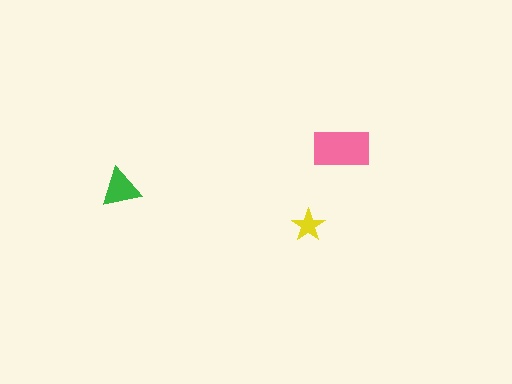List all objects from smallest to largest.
The yellow star, the green triangle, the pink rectangle.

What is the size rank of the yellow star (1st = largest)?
3rd.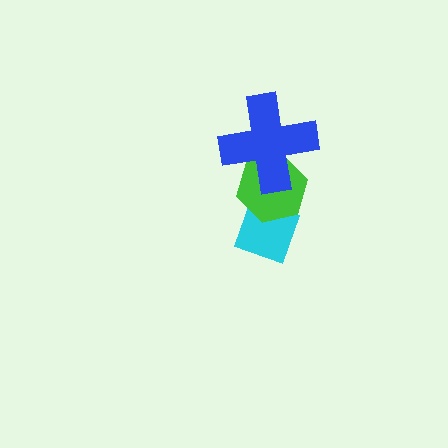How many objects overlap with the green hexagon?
2 objects overlap with the green hexagon.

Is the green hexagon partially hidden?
Yes, it is partially covered by another shape.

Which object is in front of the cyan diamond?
The green hexagon is in front of the cyan diamond.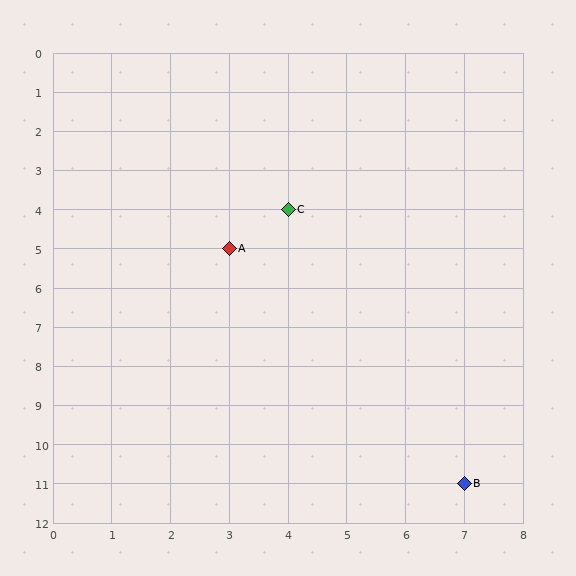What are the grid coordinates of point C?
Point C is at grid coordinates (4, 4).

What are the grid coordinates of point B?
Point B is at grid coordinates (7, 11).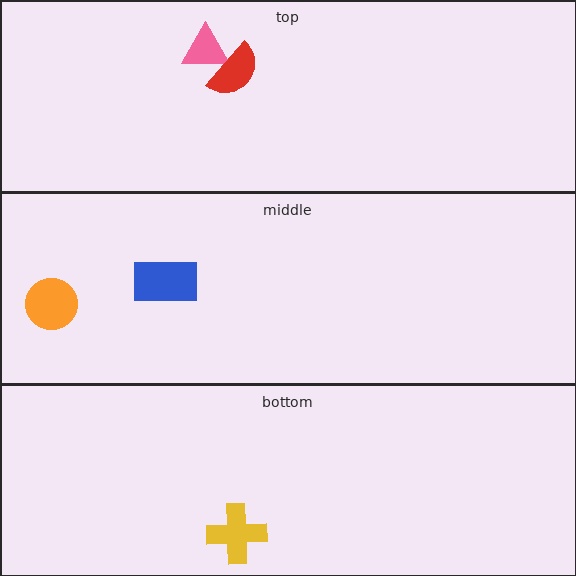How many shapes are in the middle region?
2.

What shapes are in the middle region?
The blue rectangle, the orange circle.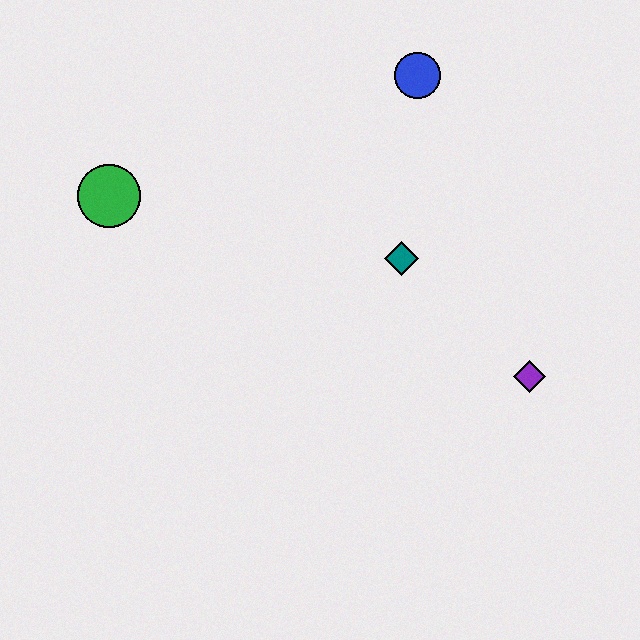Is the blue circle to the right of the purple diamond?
No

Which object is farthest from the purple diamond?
The green circle is farthest from the purple diamond.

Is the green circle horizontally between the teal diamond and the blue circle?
No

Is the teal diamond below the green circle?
Yes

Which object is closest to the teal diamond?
The purple diamond is closest to the teal diamond.